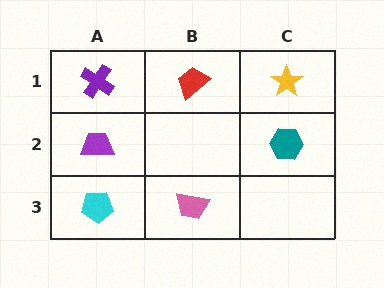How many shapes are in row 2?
2 shapes.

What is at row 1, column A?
A purple cross.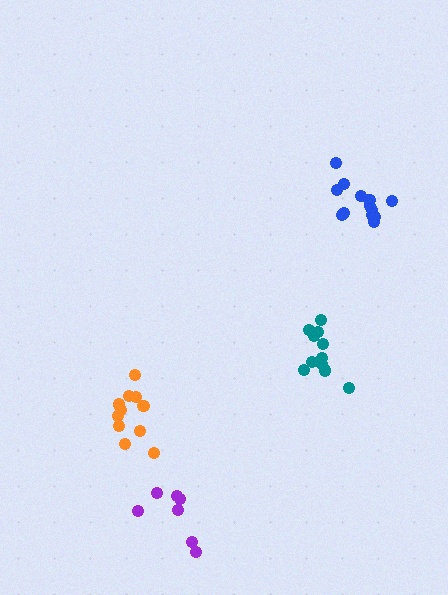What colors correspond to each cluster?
The clusters are colored: orange, blue, purple, teal.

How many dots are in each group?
Group 1: 11 dots, Group 2: 13 dots, Group 3: 7 dots, Group 4: 12 dots (43 total).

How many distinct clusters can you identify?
There are 4 distinct clusters.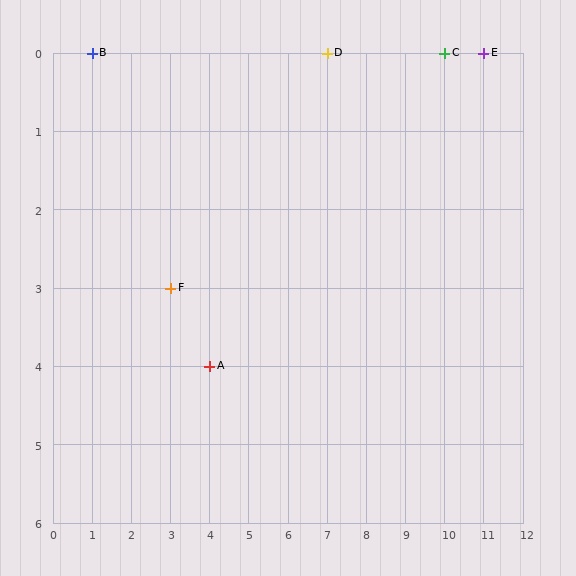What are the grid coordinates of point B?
Point B is at grid coordinates (1, 0).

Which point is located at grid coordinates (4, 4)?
Point A is at (4, 4).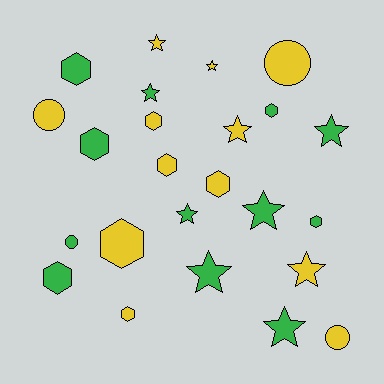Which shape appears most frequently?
Hexagon, with 10 objects.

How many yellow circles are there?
There are 3 yellow circles.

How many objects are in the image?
There are 24 objects.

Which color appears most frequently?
Yellow, with 12 objects.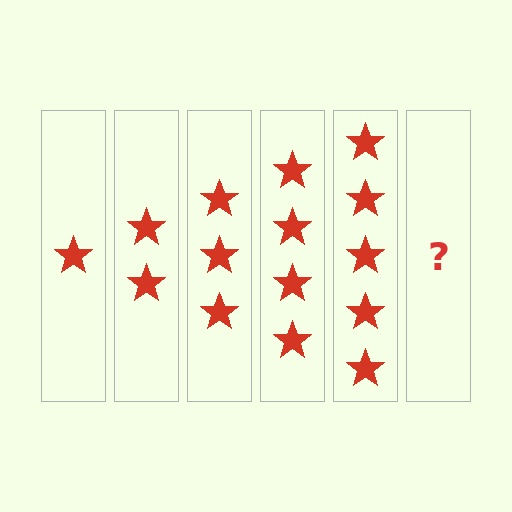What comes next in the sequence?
The next element should be 6 stars.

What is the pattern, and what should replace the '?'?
The pattern is that each step adds one more star. The '?' should be 6 stars.